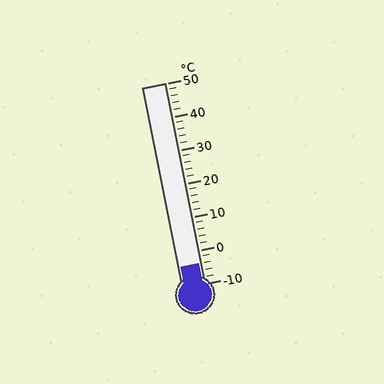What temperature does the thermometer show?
The thermometer shows approximately -4°C.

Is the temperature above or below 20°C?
The temperature is below 20°C.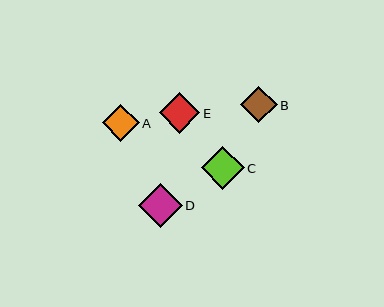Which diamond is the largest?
Diamond D is the largest with a size of approximately 44 pixels.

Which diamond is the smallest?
Diamond B is the smallest with a size of approximately 36 pixels.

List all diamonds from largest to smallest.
From largest to smallest: D, C, E, A, B.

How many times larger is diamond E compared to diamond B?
Diamond E is approximately 1.1 times the size of diamond B.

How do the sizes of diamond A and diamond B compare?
Diamond A and diamond B are approximately the same size.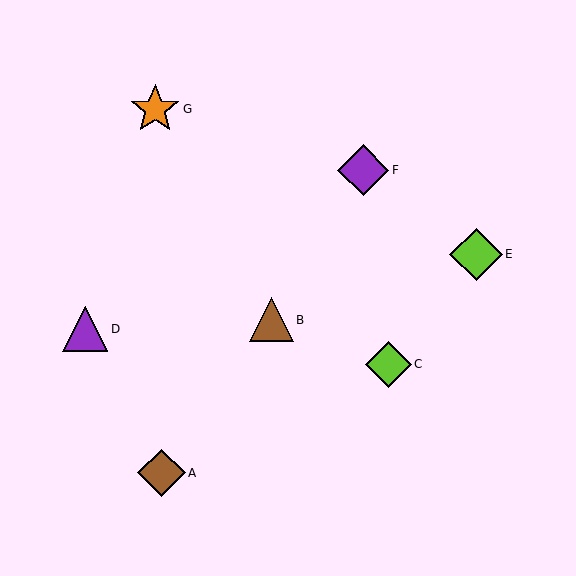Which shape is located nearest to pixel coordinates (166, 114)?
The orange star (labeled G) at (155, 109) is nearest to that location.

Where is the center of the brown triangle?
The center of the brown triangle is at (271, 320).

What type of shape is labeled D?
Shape D is a purple triangle.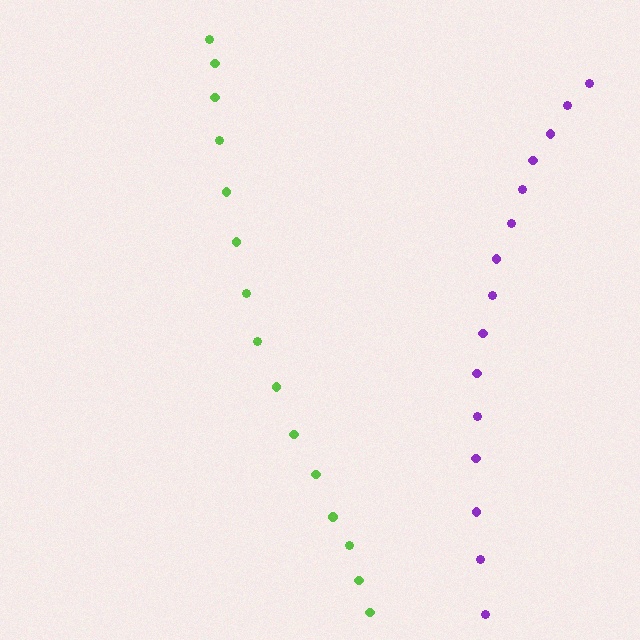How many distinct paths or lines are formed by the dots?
There are 2 distinct paths.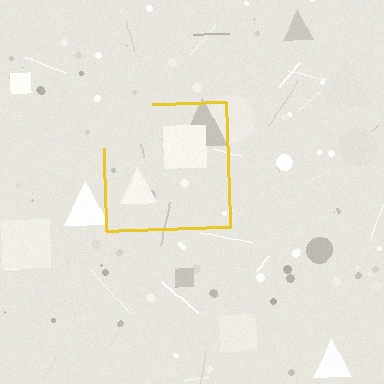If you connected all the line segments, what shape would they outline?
They would outline a square.